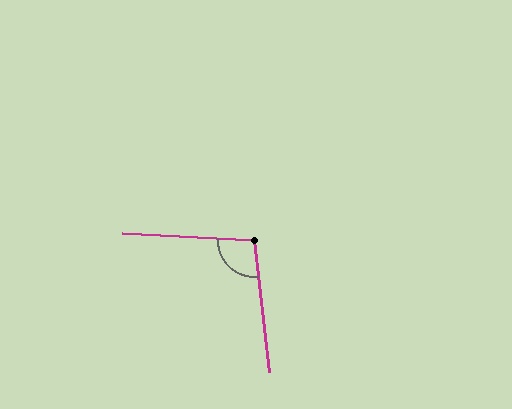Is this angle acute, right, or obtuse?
It is obtuse.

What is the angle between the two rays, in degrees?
Approximately 99 degrees.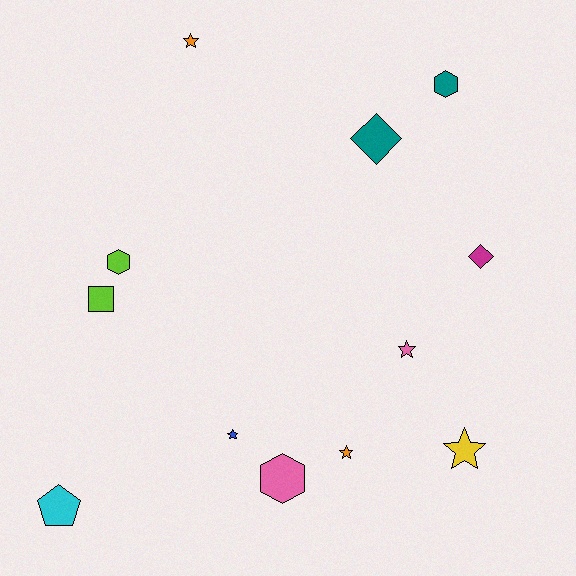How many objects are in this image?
There are 12 objects.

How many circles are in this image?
There are no circles.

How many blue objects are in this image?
There is 1 blue object.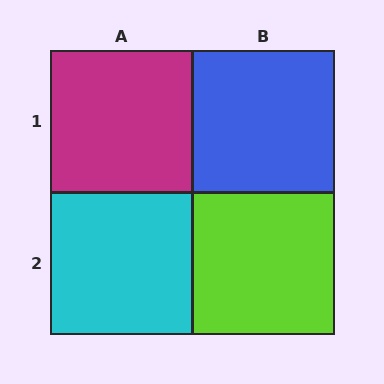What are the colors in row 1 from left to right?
Magenta, blue.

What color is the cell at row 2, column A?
Cyan.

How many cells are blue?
1 cell is blue.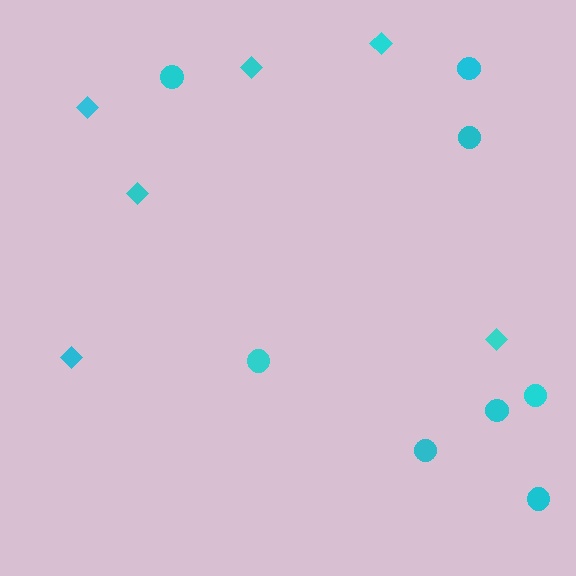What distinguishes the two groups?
There are 2 groups: one group of circles (8) and one group of diamonds (6).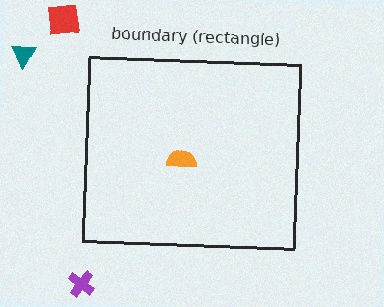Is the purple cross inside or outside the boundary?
Outside.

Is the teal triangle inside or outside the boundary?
Outside.